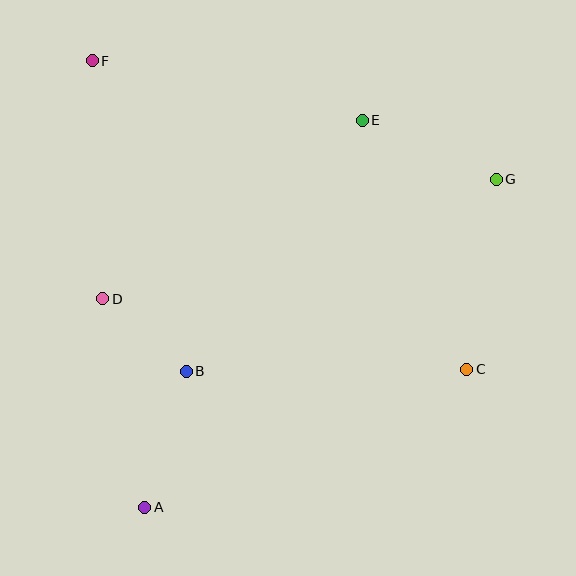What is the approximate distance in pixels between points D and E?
The distance between D and E is approximately 315 pixels.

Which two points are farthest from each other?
Points C and F are farthest from each other.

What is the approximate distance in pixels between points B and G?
The distance between B and G is approximately 365 pixels.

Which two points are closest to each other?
Points B and D are closest to each other.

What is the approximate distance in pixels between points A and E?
The distance between A and E is approximately 444 pixels.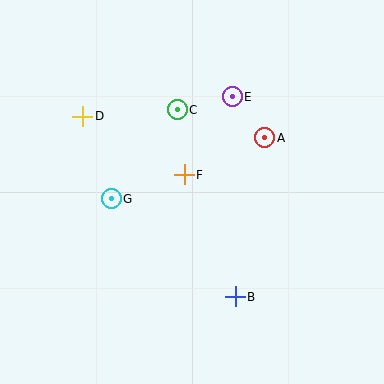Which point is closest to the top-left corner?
Point D is closest to the top-left corner.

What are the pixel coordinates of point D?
Point D is at (83, 116).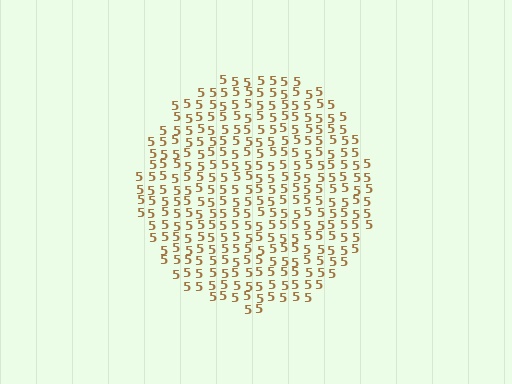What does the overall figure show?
The overall figure shows a circle.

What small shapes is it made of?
It is made of small digit 5's.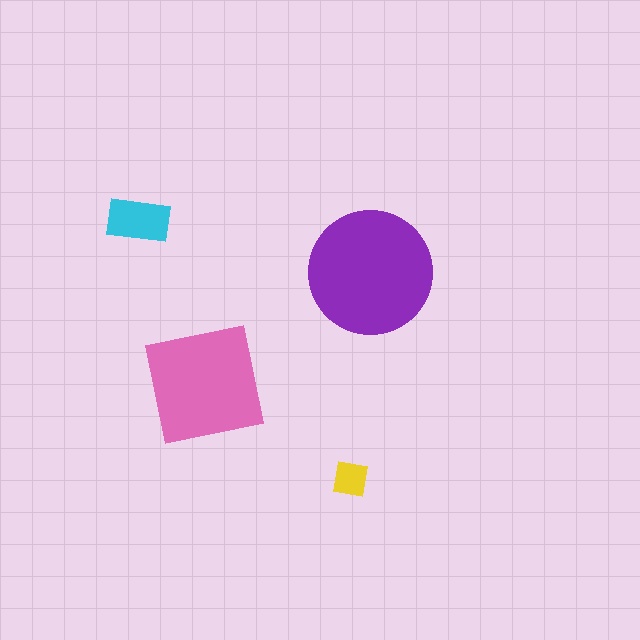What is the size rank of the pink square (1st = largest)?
2nd.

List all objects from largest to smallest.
The purple circle, the pink square, the cyan rectangle, the yellow square.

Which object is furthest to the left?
The cyan rectangle is leftmost.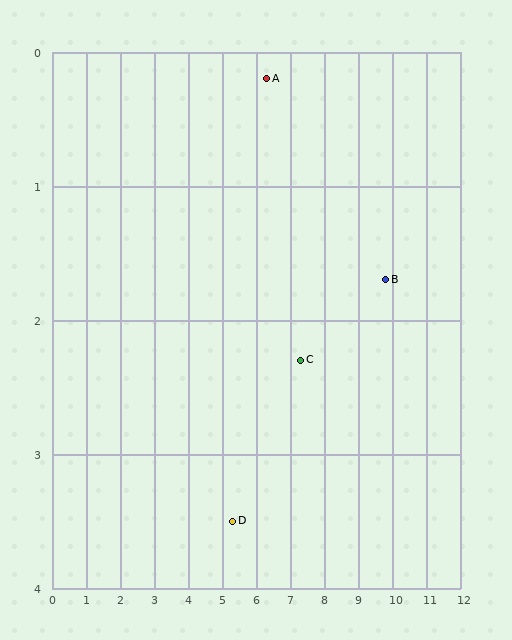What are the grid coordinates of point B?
Point B is at approximately (9.8, 1.7).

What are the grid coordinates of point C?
Point C is at approximately (7.3, 2.3).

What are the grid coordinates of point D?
Point D is at approximately (5.3, 3.5).